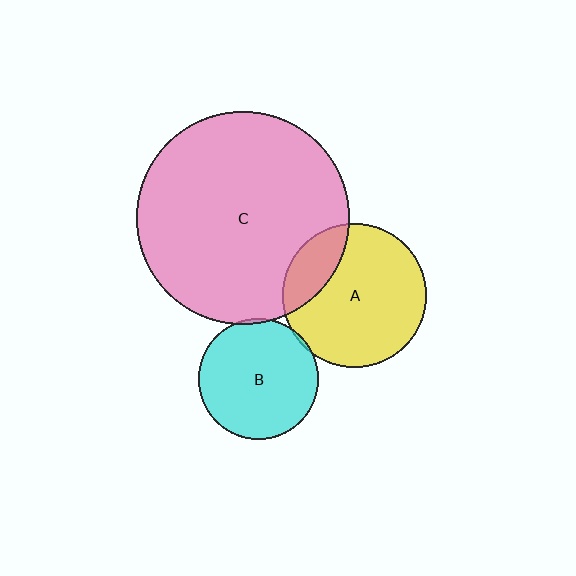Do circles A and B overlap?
Yes.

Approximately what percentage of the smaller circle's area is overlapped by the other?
Approximately 5%.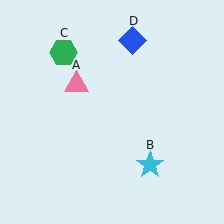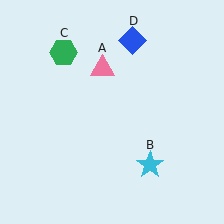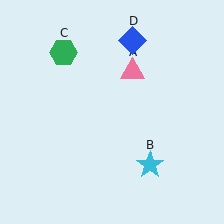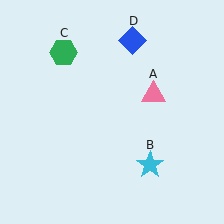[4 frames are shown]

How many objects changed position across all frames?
1 object changed position: pink triangle (object A).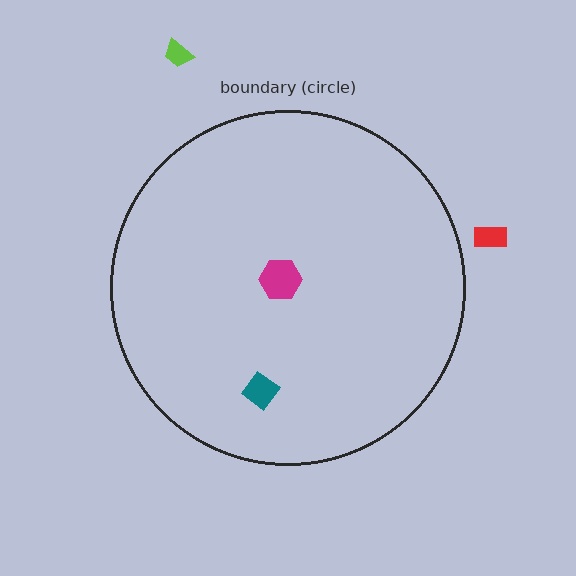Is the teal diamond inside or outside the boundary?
Inside.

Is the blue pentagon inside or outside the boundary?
Inside.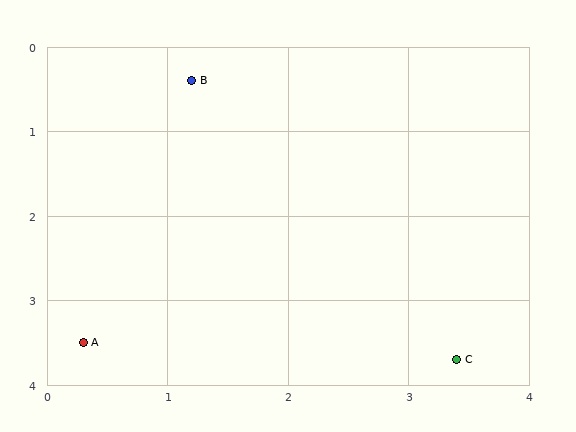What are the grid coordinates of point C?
Point C is at approximately (3.4, 3.7).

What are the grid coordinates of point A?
Point A is at approximately (0.3, 3.5).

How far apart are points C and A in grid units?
Points C and A are about 3.1 grid units apart.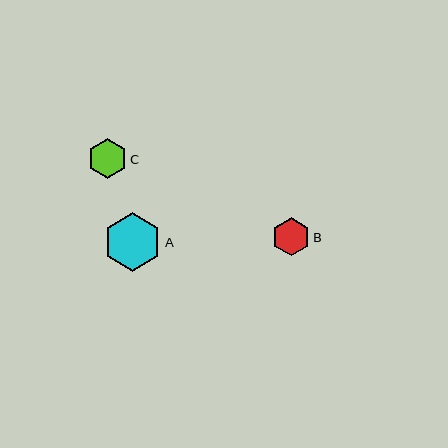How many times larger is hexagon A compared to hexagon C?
Hexagon A is approximately 1.5 times the size of hexagon C.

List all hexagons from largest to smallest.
From largest to smallest: A, C, B.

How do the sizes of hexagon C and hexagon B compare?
Hexagon C and hexagon B are approximately the same size.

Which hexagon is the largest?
Hexagon A is the largest with a size of approximately 58 pixels.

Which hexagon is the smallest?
Hexagon B is the smallest with a size of approximately 38 pixels.